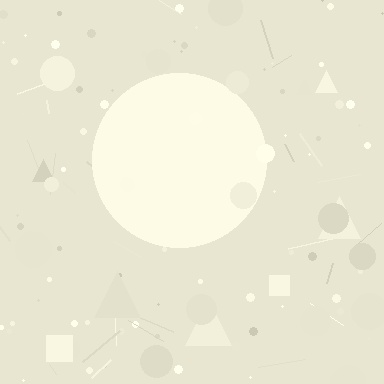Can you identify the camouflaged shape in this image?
The camouflaged shape is a circle.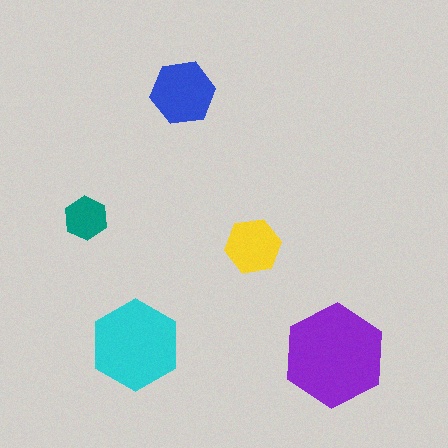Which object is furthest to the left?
The teal hexagon is leftmost.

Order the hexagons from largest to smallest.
the purple one, the cyan one, the blue one, the yellow one, the teal one.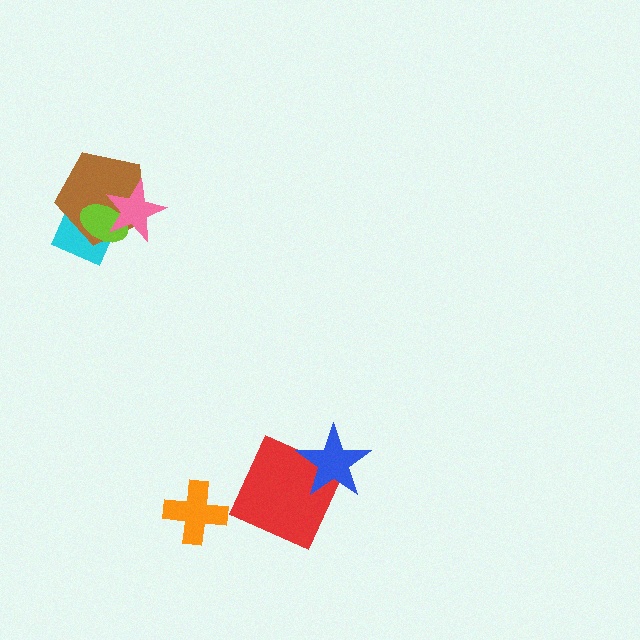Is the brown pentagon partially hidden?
Yes, it is partially covered by another shape.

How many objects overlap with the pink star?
3 objects overlap with the pink star.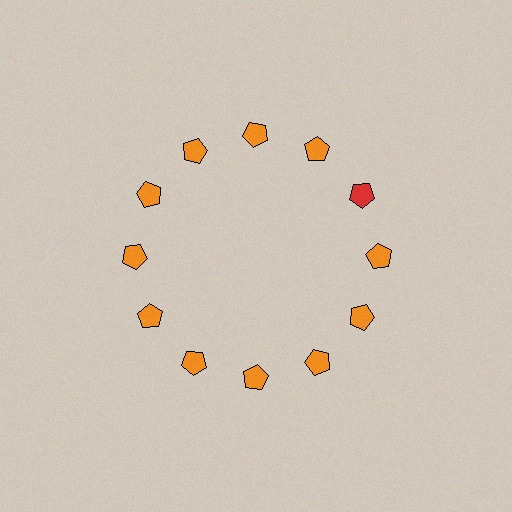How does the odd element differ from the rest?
It has a different color: red instead of orange.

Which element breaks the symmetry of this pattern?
The red pentagon at roughly the 2 o'clock position breaks the symmetry. All other shapes are orange pentagons.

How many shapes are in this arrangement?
There are 12 shapes arranged in a ring pattern.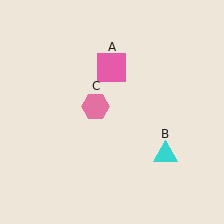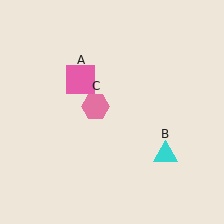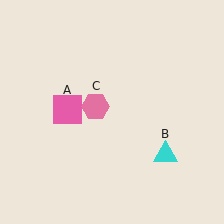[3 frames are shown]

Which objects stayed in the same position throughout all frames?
Cyan triangle (object B) and pink hexagon (object C) remained stationary.